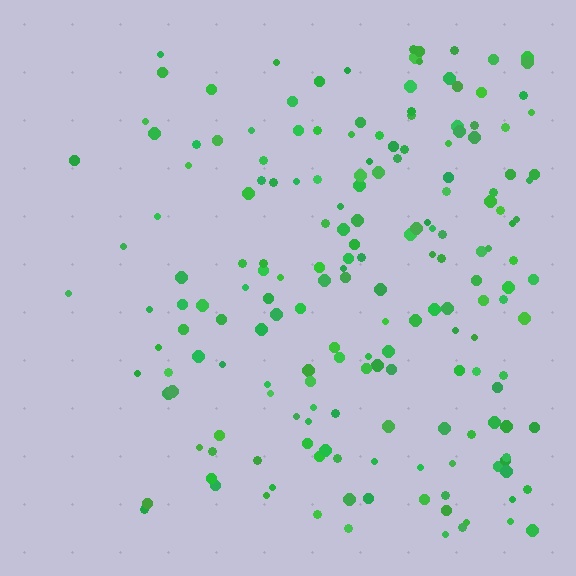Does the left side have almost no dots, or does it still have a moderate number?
Still a moderate number, just noticeably fewer than the right.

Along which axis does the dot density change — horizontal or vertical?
Horizontal.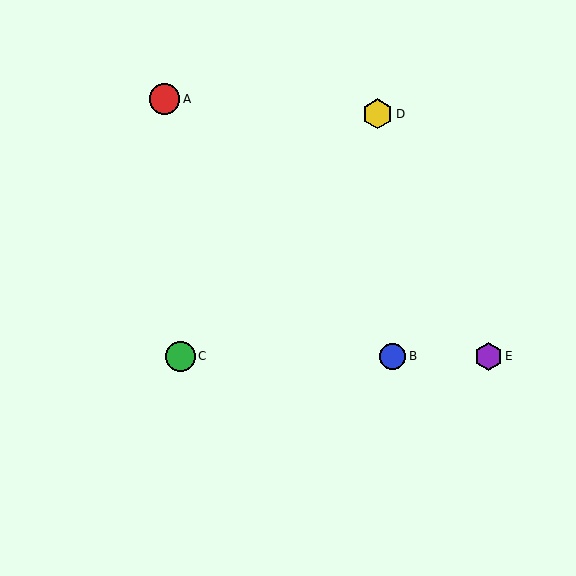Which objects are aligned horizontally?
Objects B, C, E are aligned horizontally.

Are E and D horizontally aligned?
No, E is at y≈356 and D is at y≈114.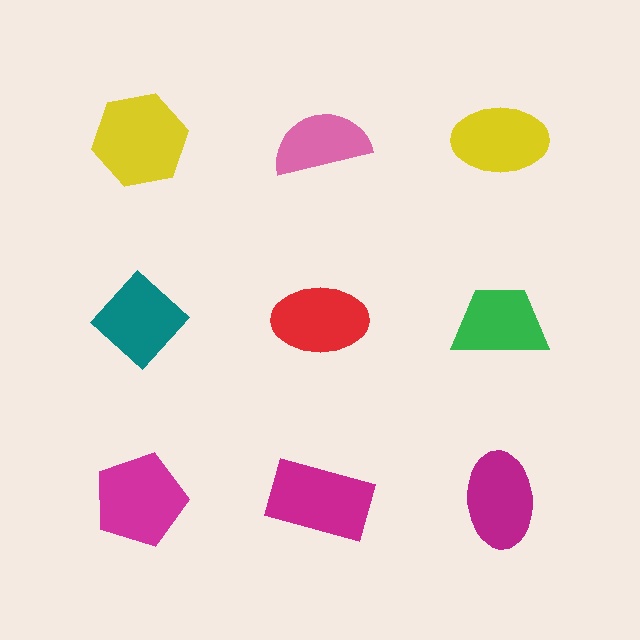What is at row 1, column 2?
A pink semicircle.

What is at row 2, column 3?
A green trapezoid.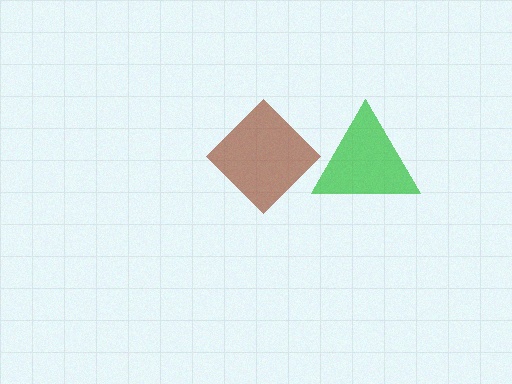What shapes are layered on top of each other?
The layered shapes are: a green triangle, a brown diamond.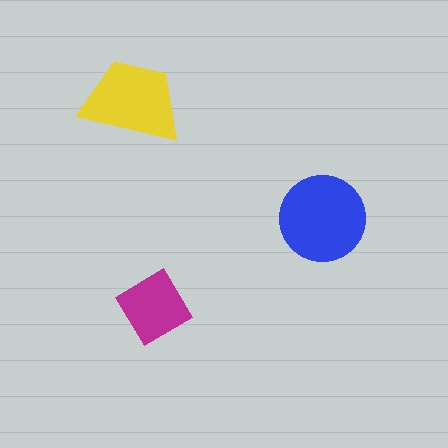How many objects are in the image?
There are 3 objects in the image.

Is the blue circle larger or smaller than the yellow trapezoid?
Larger.